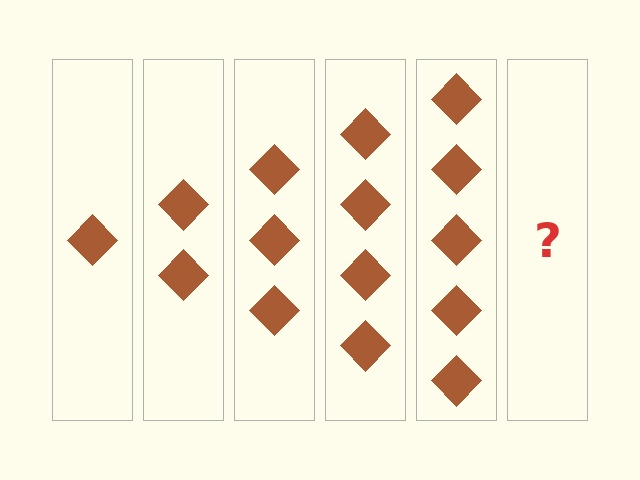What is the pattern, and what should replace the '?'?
The pattern is that each step adds one more diamond. The '?' should be 6 diamonds.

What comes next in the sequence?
The next element should be 6 diamonds.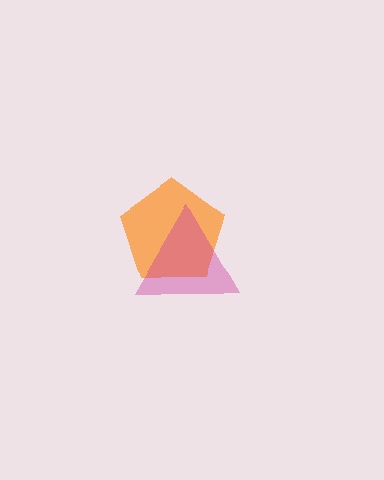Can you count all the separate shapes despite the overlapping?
Yes, there are 2 separate shapes.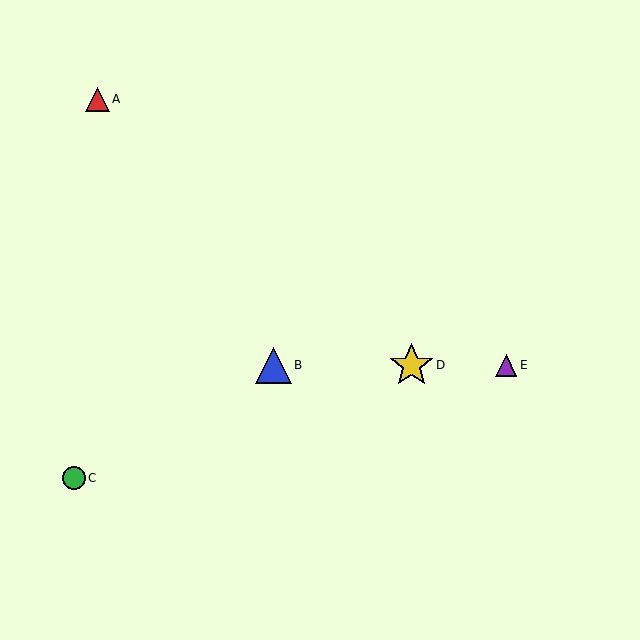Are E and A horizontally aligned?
No, E is at y≈365 and A is at y≈99.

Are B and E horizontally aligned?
Yes, both are at y≈365.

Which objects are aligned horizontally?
Objects B, D, E are aligned horizontally.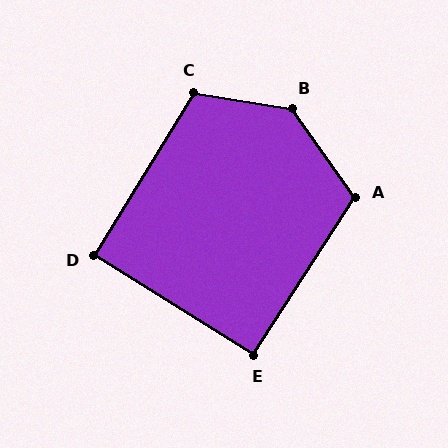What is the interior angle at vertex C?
Approximately 113 degrees (obtuse).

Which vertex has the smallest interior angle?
D, at approximately 90 degrees.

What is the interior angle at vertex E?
Approximately 91 degrees (approximately right).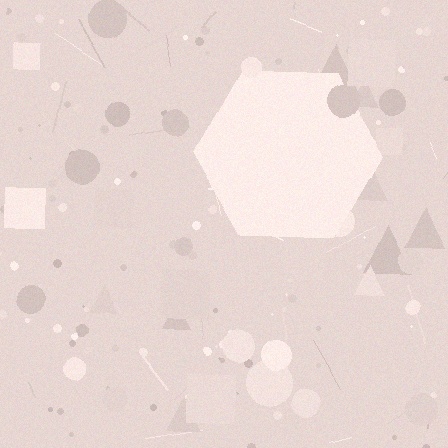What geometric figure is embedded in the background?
A hexagon is embedded in the background.